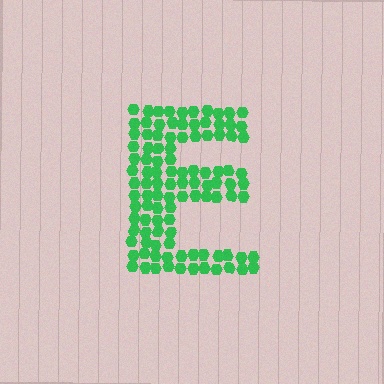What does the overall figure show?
The overall figure shows the letter E.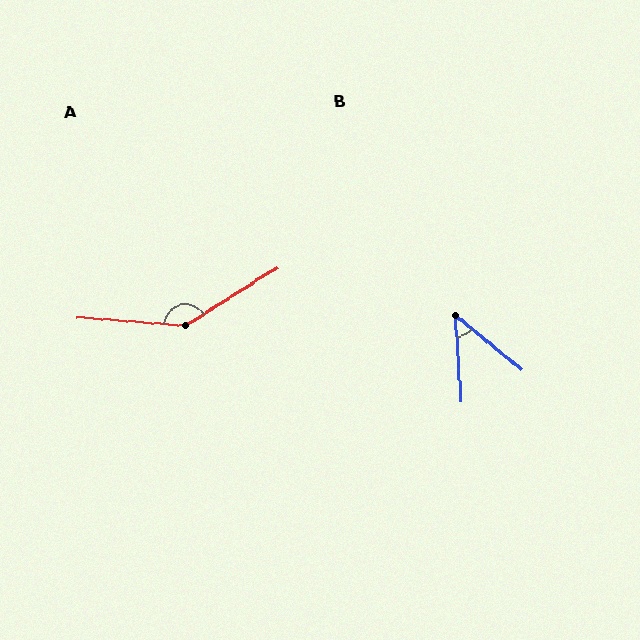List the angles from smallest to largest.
B (46°), A (144°).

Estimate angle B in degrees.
Approximately 46 degrees.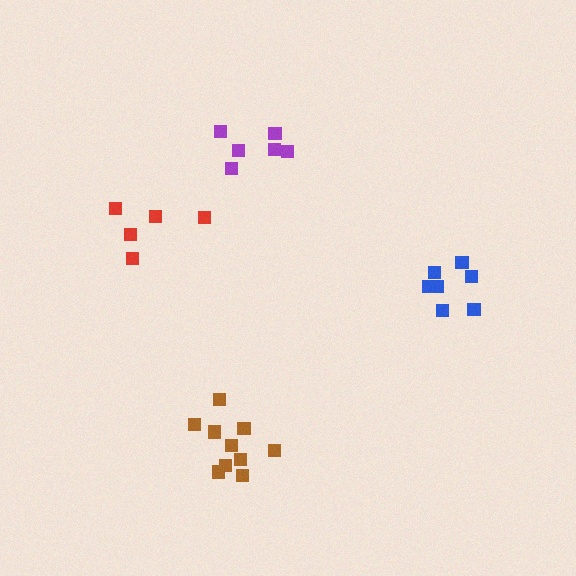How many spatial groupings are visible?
There are 4 spatial groupings.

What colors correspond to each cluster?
The clusters are colored: purple, blue, brown, red.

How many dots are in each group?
Group 1: 6 dots, Group 2: 7 dots, Group 3: 10 dots, Group 4: 5 dots (28 total).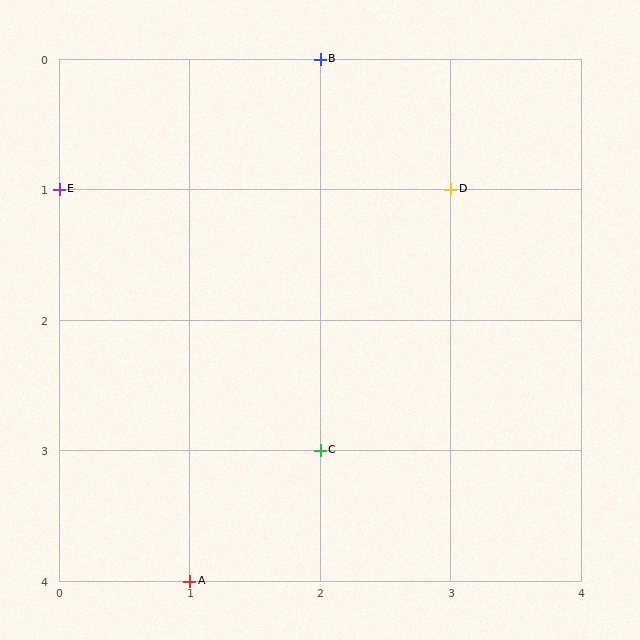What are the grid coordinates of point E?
Point E is at grid coordinates (0, 1).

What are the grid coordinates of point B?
Point B is at grid coordinates (2, 0).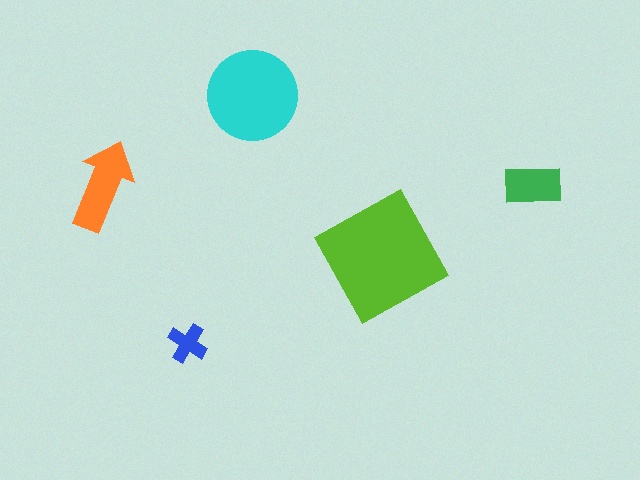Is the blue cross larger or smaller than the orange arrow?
Smaller.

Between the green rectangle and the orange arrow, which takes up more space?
The orange arrow.